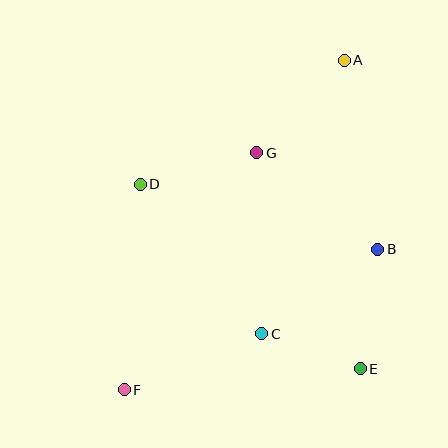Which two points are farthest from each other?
Points A and F are farthest from each other.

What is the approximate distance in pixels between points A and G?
The distance between A and G is approximately 127 pixels.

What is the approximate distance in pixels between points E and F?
The distance between E and F is approximately 237 pixels.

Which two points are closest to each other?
Points C and E are closest to each other.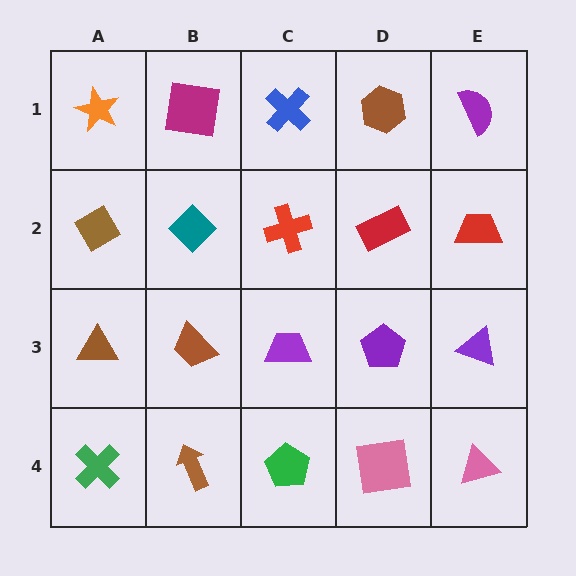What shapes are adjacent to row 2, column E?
A purple semicircle (row 1, column E), a purple triangle (row 3, column E), a red rectangle (row 2, column D).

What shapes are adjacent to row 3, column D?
A red rectangle (row 2, column D), a pink square (row 4, column D), a purple trapezoid (row 3, column C), a purple triangle (row 3, column E).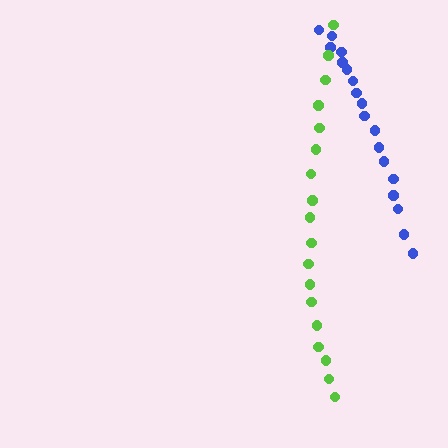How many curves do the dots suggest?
There are 2 distinct paths.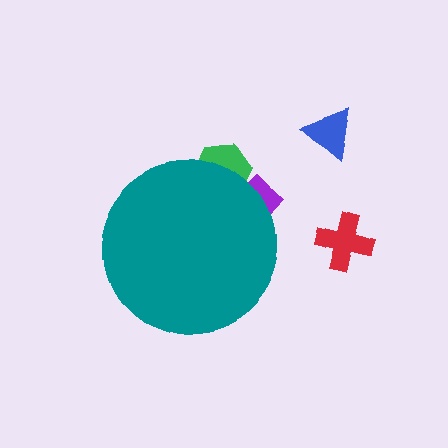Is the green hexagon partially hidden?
Yes, the green hexagon is partially hidden behind the teal circle.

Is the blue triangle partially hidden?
No, the blue triangle is fully visible.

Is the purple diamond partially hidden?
Yes, the purple diamond is partially hidden behind the teal circle.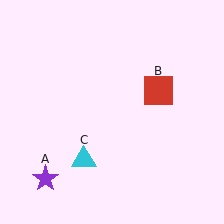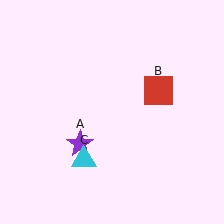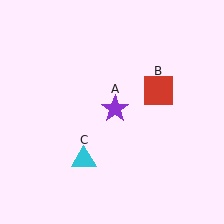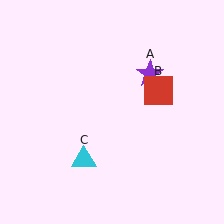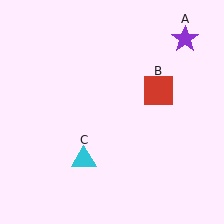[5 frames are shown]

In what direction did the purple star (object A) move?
The purple star (object A) moved up and to the right.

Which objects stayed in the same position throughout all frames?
Red square (object B) and cyan triangle (object C) remained stationary.